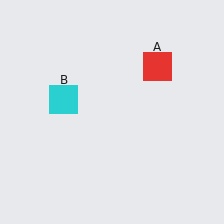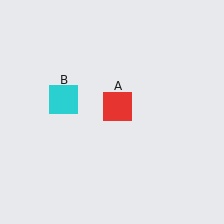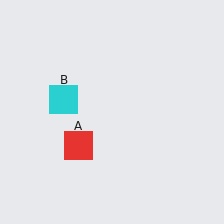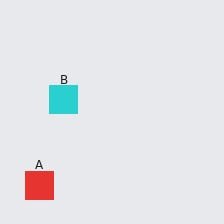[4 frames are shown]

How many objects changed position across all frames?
1 object changed position: red square (object A).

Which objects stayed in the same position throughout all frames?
Cyan square (object B) remained stationary.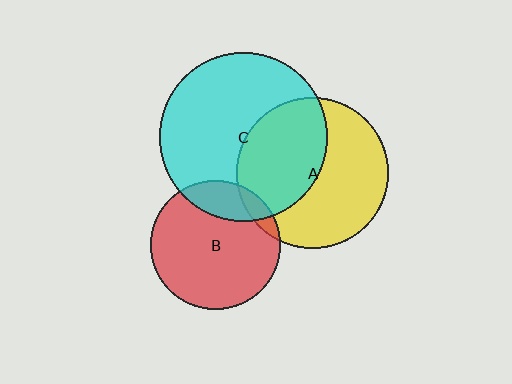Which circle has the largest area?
Circle C (cyan).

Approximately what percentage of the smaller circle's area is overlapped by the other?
Approximately 45%.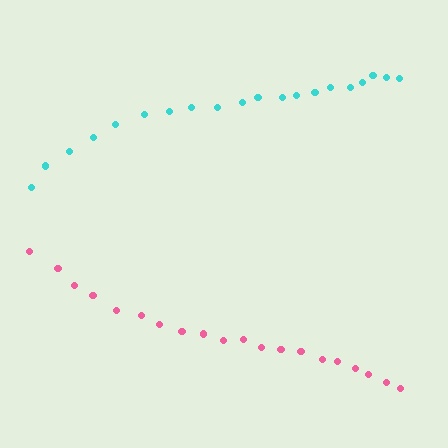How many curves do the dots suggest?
There are 2 distinct paths.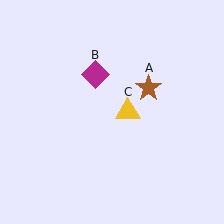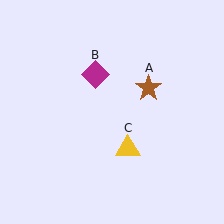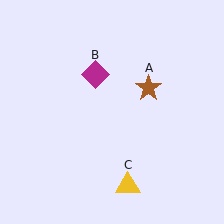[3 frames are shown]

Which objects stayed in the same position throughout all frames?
Brown star (object A) and magenta diamond (object B) remained stationary.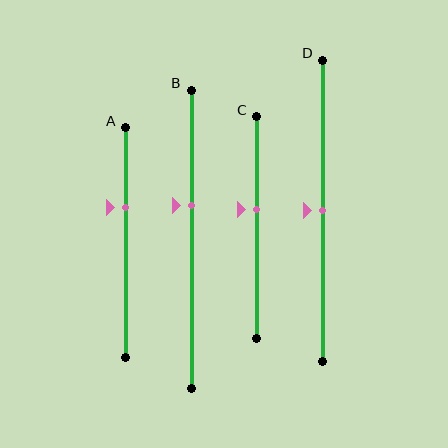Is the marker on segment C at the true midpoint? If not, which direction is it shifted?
No, the marker on segment C is shifted upward by about 8% of the segment length.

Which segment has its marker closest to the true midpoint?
Segment D has its marker closest to the true midpoint.